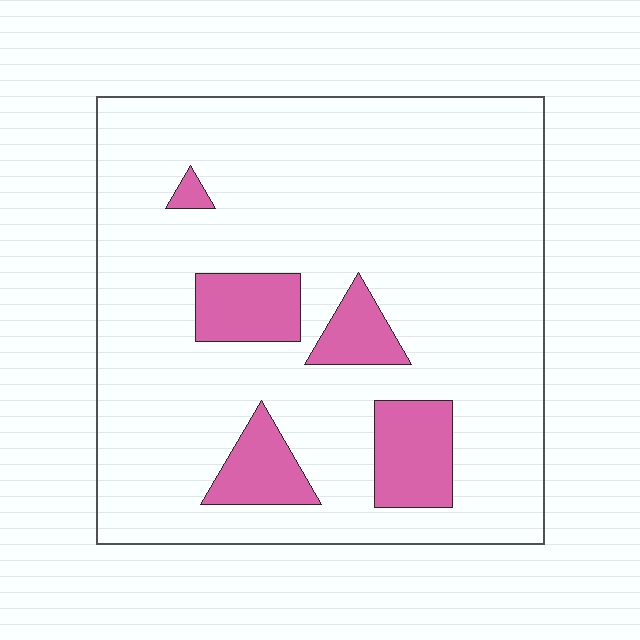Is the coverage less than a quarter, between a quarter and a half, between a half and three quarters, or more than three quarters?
Less than a quarter.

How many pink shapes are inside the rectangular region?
5.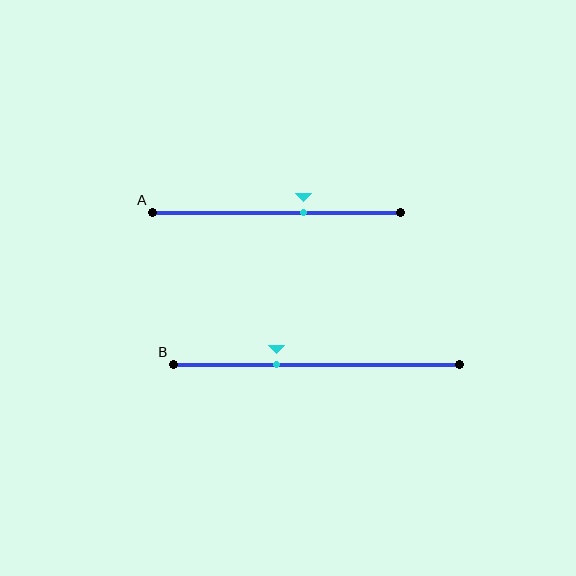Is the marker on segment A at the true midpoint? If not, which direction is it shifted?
No, the marker on segment A is shifted to the right by about 11% of the segment length.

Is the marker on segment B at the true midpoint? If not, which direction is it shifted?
No, the marker on segment B is shifted to the left by about 14% of the segment length.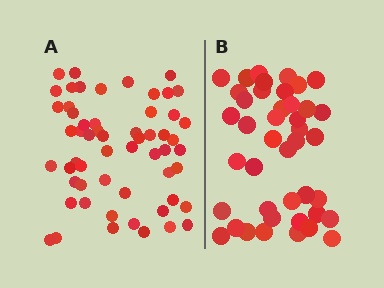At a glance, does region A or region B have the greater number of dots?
Region A (the left region) has more dots.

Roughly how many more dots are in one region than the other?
Region A has approximately 15 more dots than region B.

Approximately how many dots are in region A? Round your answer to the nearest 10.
About 60 dots. (The exact count is 57, which rounds to 60.)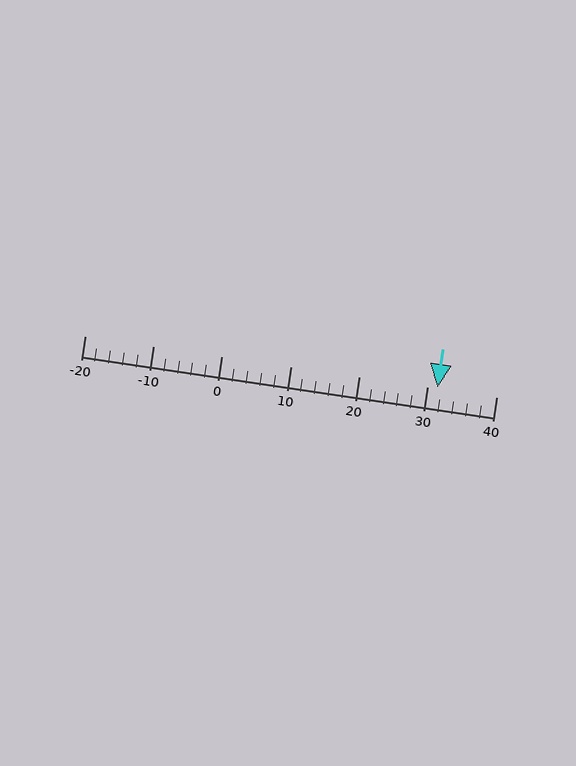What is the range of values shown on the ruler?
The ruler shows values from -20 to 40.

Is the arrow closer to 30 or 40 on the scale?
The arrow is closer to 30.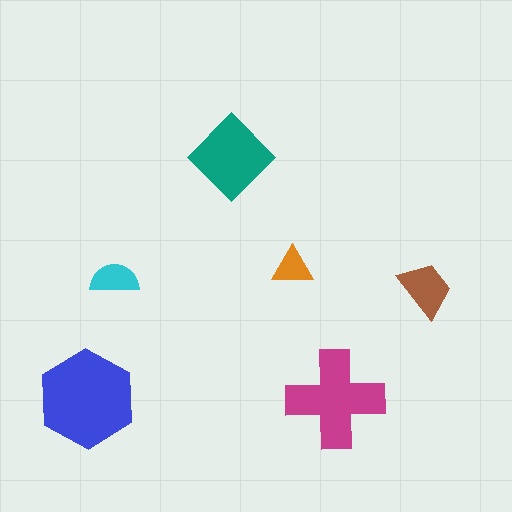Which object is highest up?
The teal diamond is topmost.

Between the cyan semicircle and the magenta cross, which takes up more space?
The magenta cross.